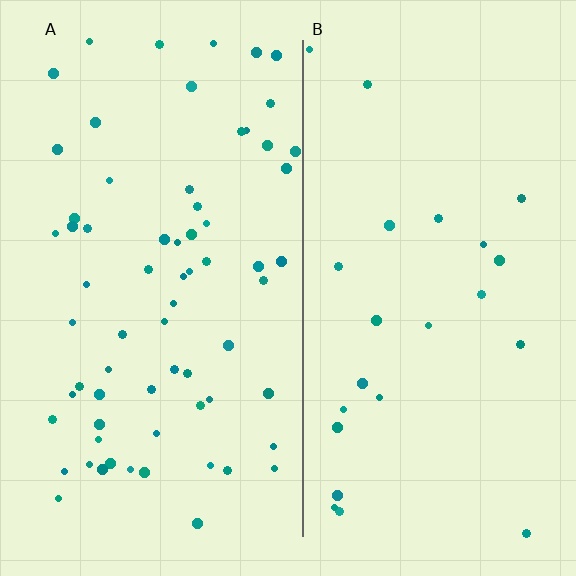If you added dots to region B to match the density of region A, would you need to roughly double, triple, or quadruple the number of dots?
Approximately triple.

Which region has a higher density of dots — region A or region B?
A (the left).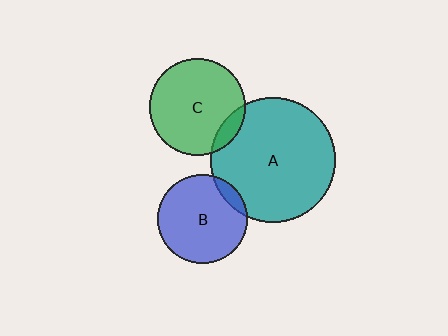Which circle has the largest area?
Circle A (teal).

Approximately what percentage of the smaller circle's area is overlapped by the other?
Approximately 10%.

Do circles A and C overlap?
Yes.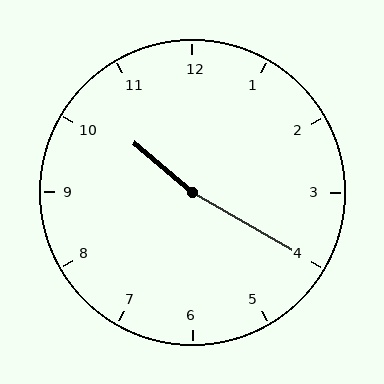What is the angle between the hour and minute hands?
Approximately 170 degrees.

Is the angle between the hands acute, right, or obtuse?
It is obtuse.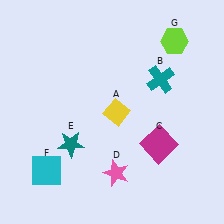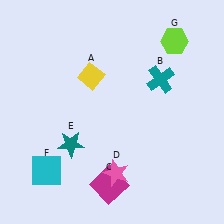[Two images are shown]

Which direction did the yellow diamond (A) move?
The yellow diamond (A) moved up.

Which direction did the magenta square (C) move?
The magenta square (C) moved left.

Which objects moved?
The objects that moved are: the yellow diamond (A), the magenta square (C).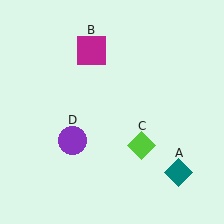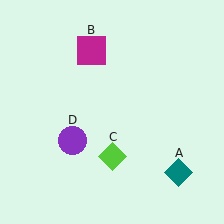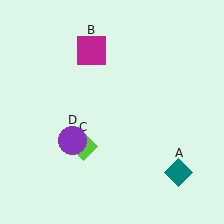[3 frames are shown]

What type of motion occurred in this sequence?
The lime diamond (object C) rotated clockwise around the center of the scene.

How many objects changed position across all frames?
1 object changed position: lime diamond (object C).